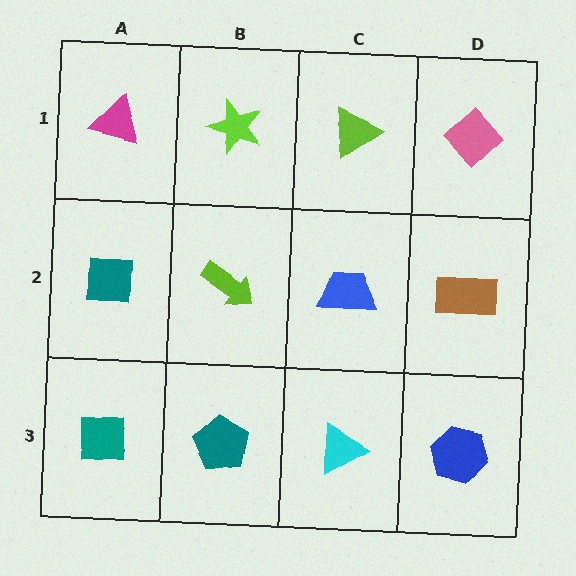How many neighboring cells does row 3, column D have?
2.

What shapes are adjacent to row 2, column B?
A lime star (row 1, column B), a teal pentagon (row 3, column B), a teal square (row 2, column A), a blue trapezoid (row 2, column C).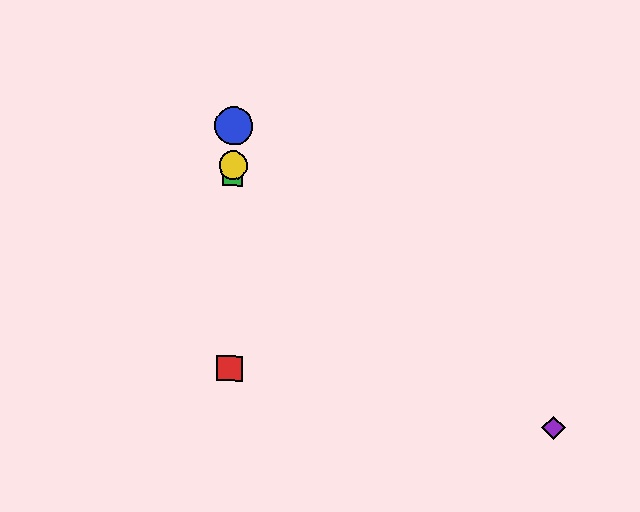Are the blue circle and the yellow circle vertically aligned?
Yes, both are at x≈234.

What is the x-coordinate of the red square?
The red square is at x≈229.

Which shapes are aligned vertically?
The red square, the blue circle, the green square, the yellow circle are aligned vertically.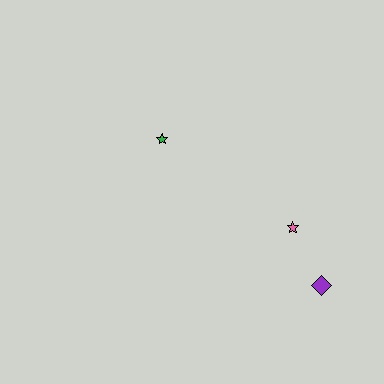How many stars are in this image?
There are 2 stars.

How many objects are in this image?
There are 3 objects.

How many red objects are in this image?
There are no red objects.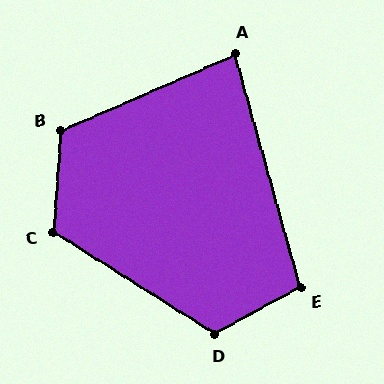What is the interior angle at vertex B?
Approximately 118 degrees (obtuse).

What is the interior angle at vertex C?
Approximately 118 degrees (obtuse).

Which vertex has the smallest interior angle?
A, at approximately 82 degrees.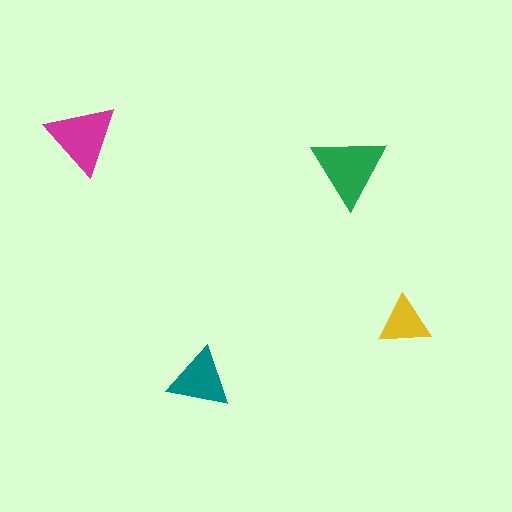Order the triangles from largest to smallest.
the green one, the magenta one, the teal one, the yellow one.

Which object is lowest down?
The teal triangle is bottommost.